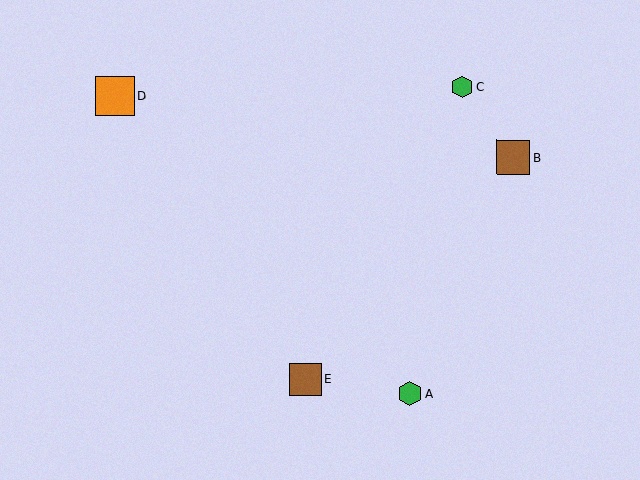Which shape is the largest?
The orange square (labeled D) is the largest.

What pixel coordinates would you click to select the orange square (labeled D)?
Click at (115, 96) to select the orange square D.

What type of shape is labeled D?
Shape D is an orange square.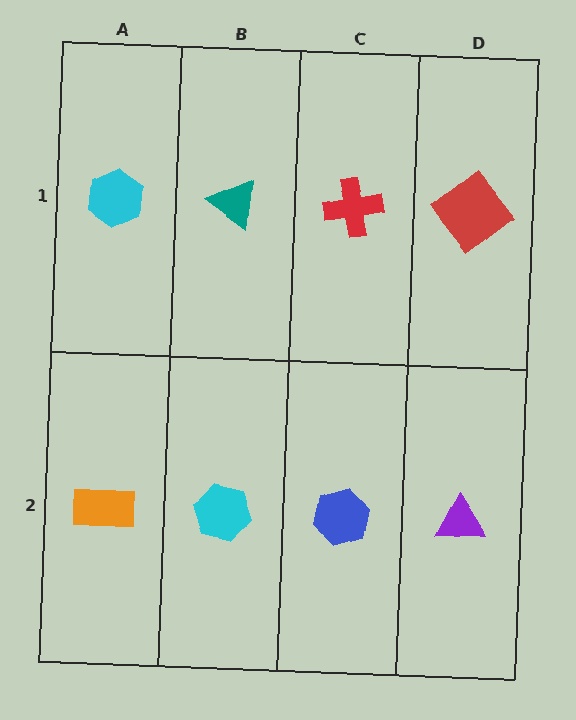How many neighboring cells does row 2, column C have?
3.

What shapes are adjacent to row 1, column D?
A purple triangle (row 2, column D), a red cross (row 1, column C).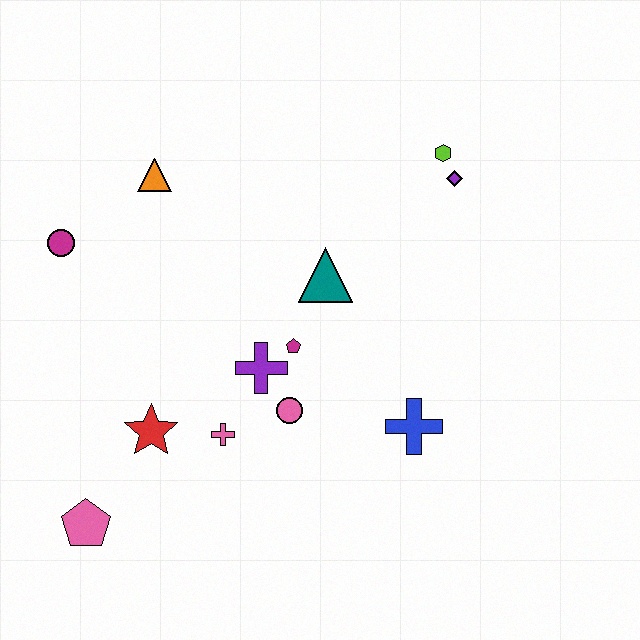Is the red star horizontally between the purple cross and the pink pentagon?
Yes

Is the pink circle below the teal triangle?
Yes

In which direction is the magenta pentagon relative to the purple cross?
The magenta pentagon is to the right of the purple cross.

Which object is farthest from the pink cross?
The lime hexagon is farthest from the pink cross.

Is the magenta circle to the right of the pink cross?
No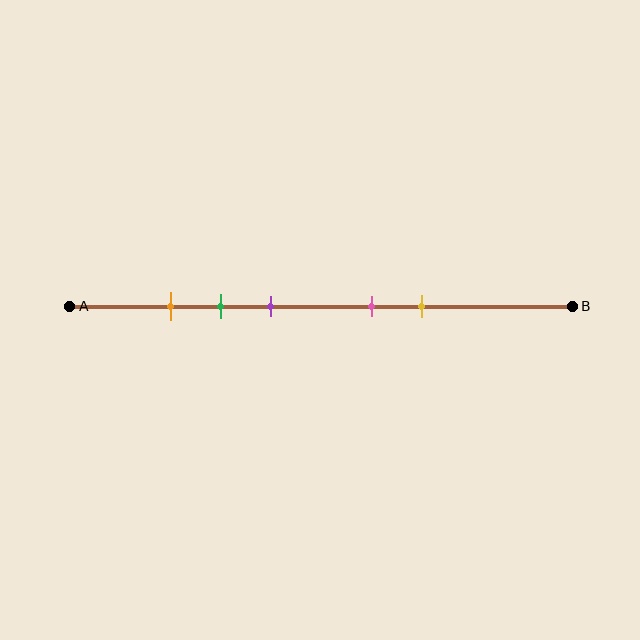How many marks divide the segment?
There are 5 marks dividing the segment.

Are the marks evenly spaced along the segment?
No, the marks are not evenly spaced.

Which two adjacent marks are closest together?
The orange and green marks are the closest adjacent pair.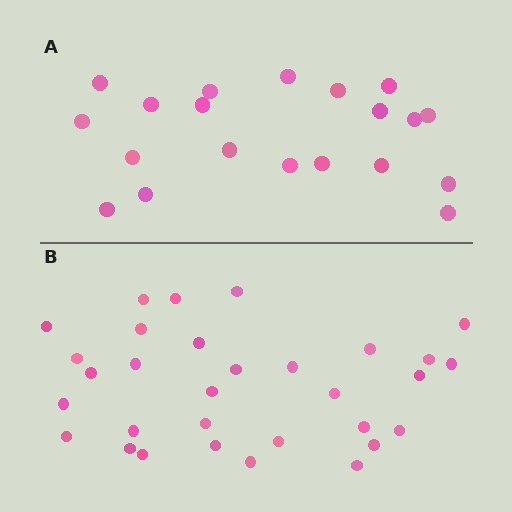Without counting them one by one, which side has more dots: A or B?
Region B (the bottom region) has more dots.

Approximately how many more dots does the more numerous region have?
Region B has roughly 12 or so more dots than region A.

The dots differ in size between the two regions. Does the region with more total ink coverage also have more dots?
No. Region A has more total ink coverage because its dots are larger, but region B actually contains more individual dots. Total area can be misleading — the number of items is what matters here.